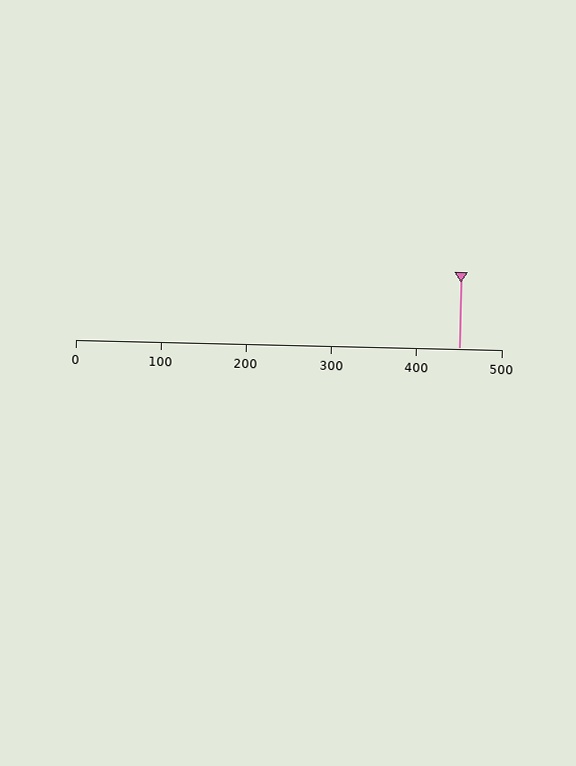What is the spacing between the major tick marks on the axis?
The major ticks are spaced 100 apart.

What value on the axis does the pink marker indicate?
The marker indicates approximately 450.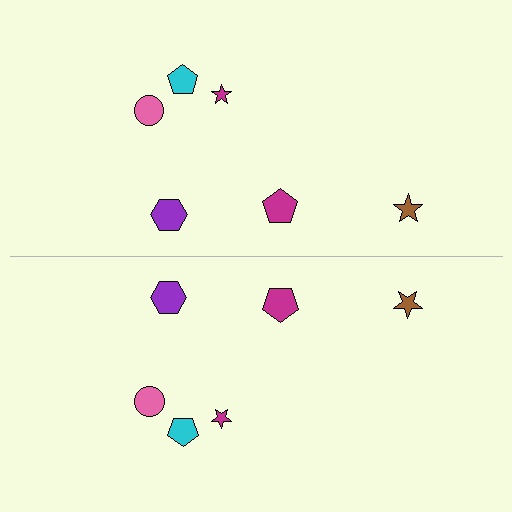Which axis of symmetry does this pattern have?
The pattern has a horizontal axis of symmetry running through the center of the image.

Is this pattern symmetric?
Yes, this pattern has bilateral (reflection) symmetry.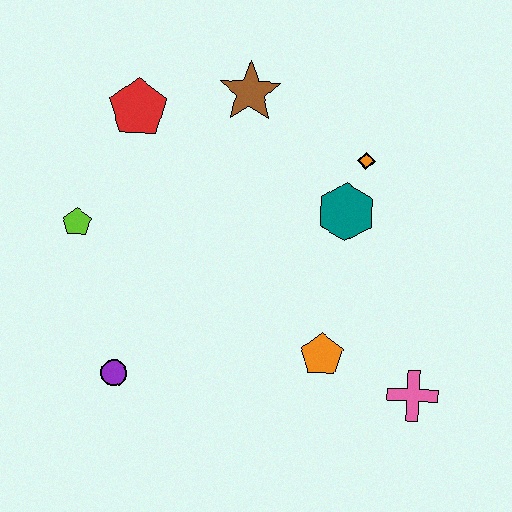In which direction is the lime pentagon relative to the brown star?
The lime pentagon is to the left of the brown star.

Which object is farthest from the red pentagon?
The pink cross is farthest from the red pentagon.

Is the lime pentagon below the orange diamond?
Yes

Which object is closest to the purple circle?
The lime pentagon is closest to the purple circle.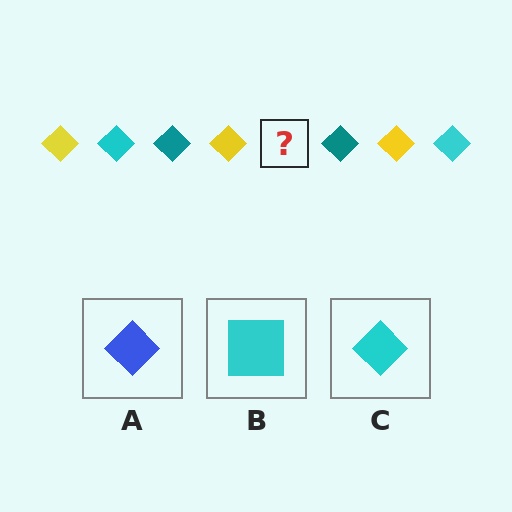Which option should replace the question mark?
Option C.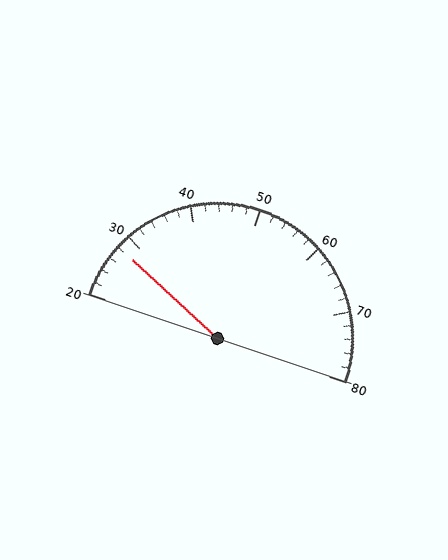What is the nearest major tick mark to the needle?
The nearest major tick mark is 30.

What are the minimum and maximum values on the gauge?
The gauge ranges from 20 to 80.